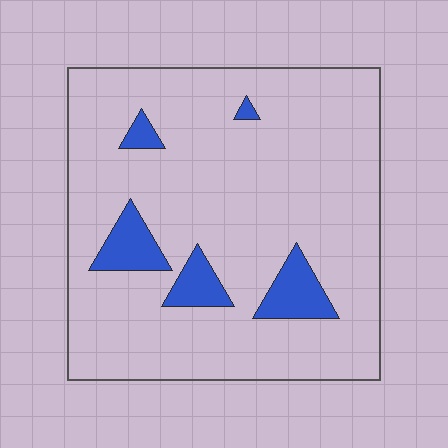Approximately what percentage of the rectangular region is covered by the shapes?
Approximately 10%.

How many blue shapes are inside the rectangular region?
5.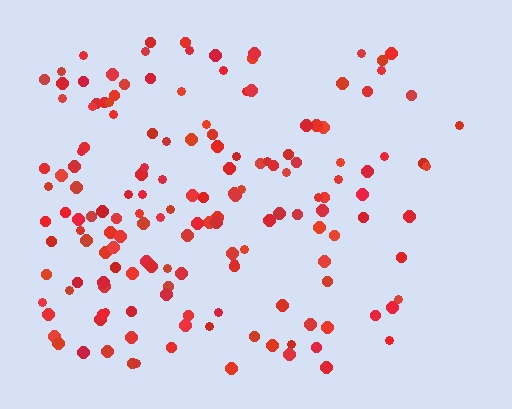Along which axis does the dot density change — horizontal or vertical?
Horizontal.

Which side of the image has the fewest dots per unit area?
The right.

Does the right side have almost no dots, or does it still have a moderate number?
Still a moderate number, just noticeably fewer than the left.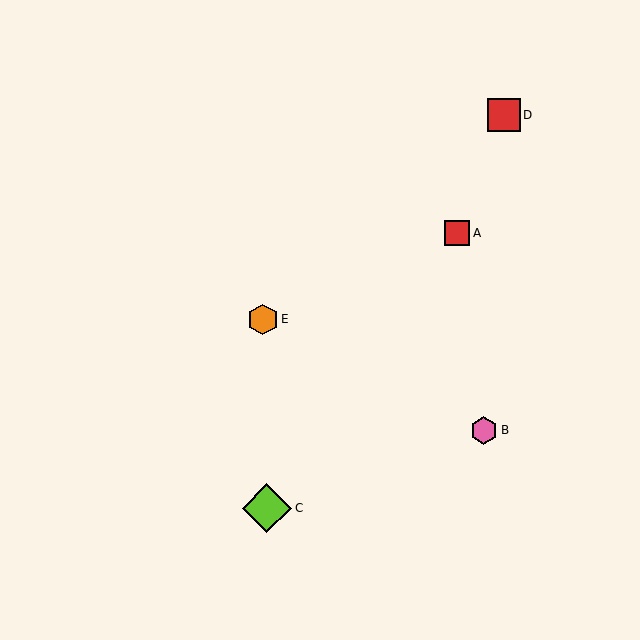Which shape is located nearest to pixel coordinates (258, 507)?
The lime diamond (labeled C) at (267, 508) is nearest to that location.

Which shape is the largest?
The lime diamond (labeled C) is the largest.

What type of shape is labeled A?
Shape A is a red square.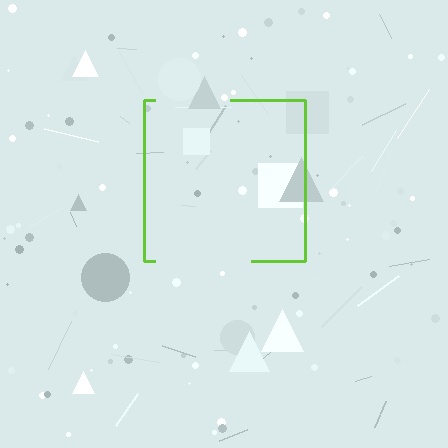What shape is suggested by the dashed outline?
The dashed outline suggests a square.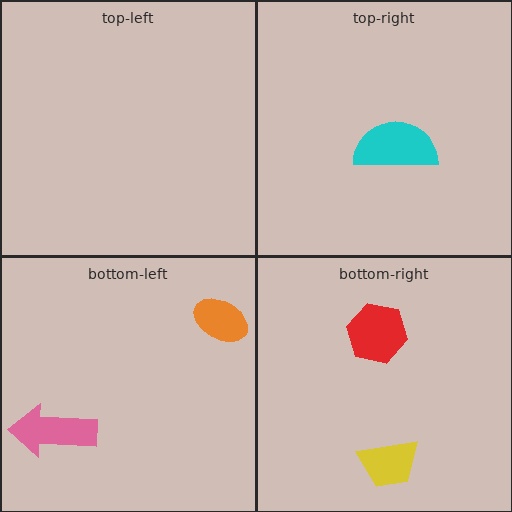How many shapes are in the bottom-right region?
2.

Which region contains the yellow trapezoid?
The bottom-right region.